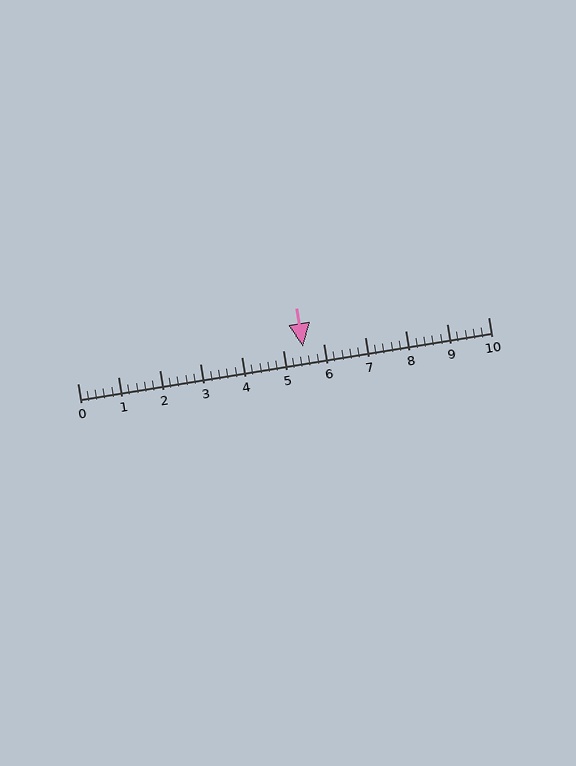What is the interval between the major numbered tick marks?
The major tick marks are spaced 1 units apart.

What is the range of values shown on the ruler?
The ruler shows values from 0 to 10.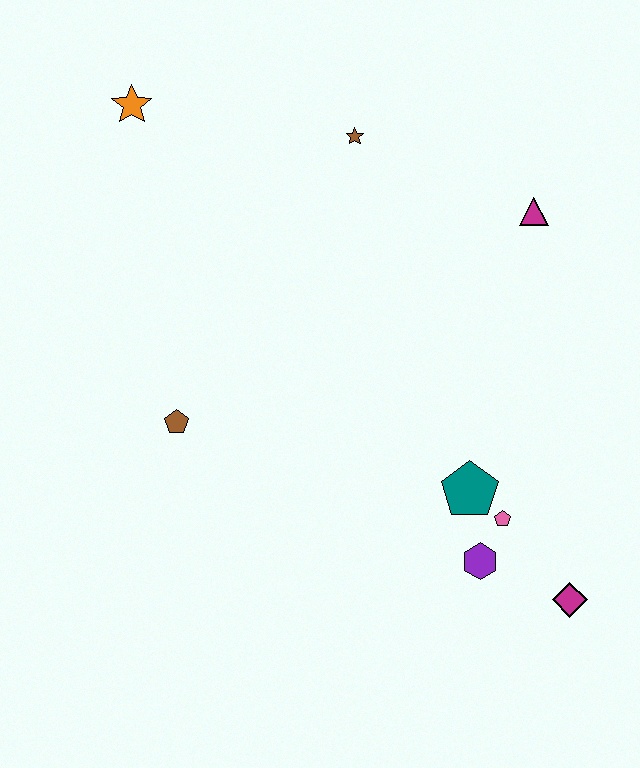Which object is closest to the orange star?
The brown star is closest to the orange star.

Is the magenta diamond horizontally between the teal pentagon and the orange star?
No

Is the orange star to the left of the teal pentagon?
Yes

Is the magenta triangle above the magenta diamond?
Yes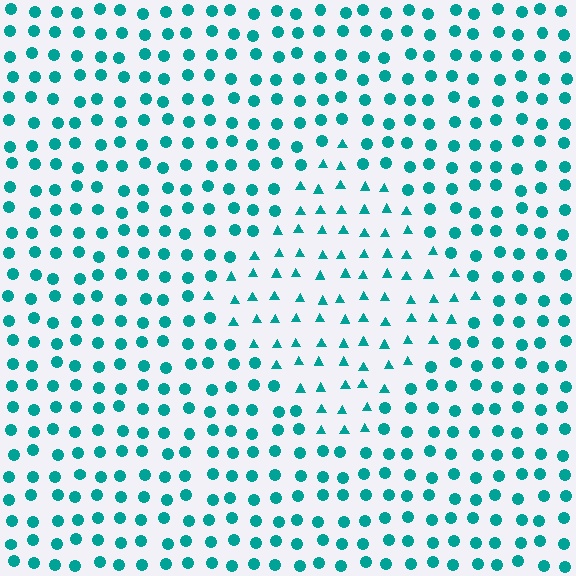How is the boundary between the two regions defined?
The boundary is defined by a change in element shape: triangles inside vs. circles outside. All elements share the same color and spacing.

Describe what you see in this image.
The image is filled with small teal elements arranged in a uniform grid. A diamond-shaped region contains triangles, while the surrounding area contains circles. The boundary is defined purely by the change in element shape.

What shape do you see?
I see a diamond.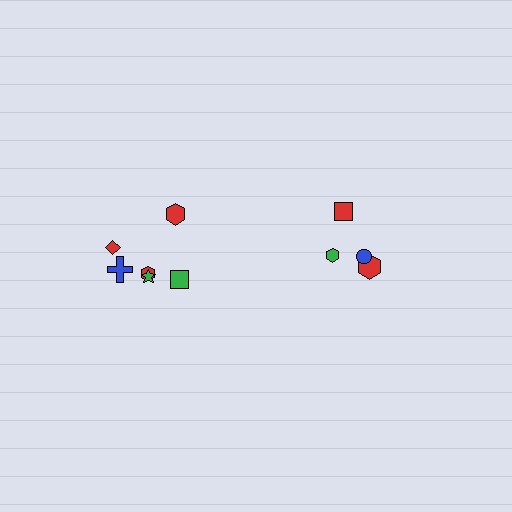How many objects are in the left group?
There are 6 objects.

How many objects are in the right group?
There are 4 objects.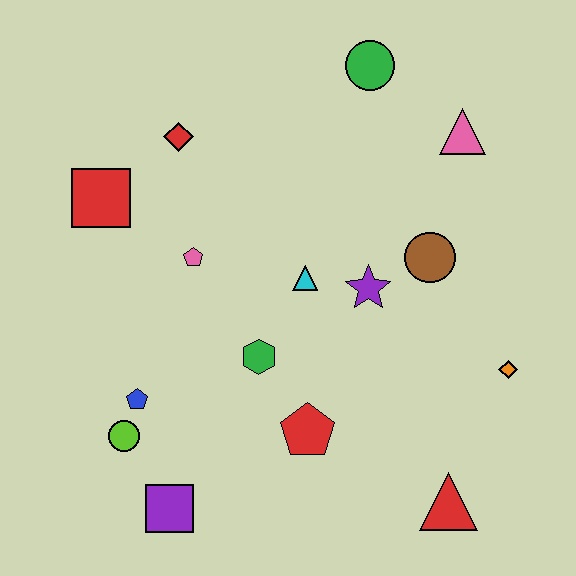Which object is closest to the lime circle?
The blue pentagon is closest to the lime circle.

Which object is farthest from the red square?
The red triangle is farthest from the red square.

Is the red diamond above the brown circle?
Yes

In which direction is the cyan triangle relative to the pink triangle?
The cyan triangle is to the left of the pink triangle.